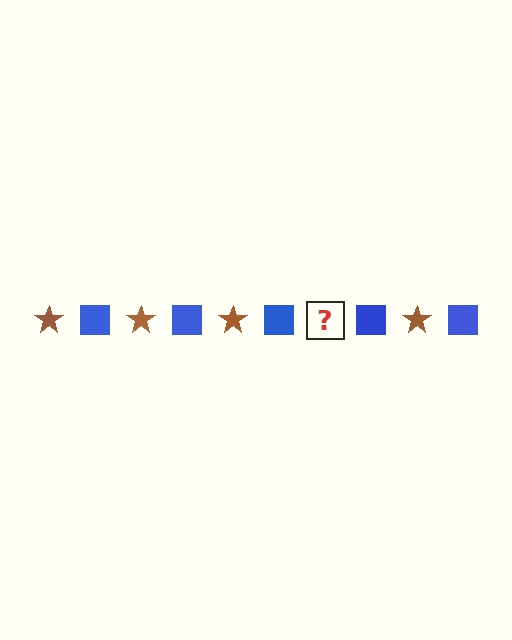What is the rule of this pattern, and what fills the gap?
The rule is that the pattern alternates between brown star and blue square. The gap should be filled with a brown star.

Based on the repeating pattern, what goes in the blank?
The blank should be a brown star.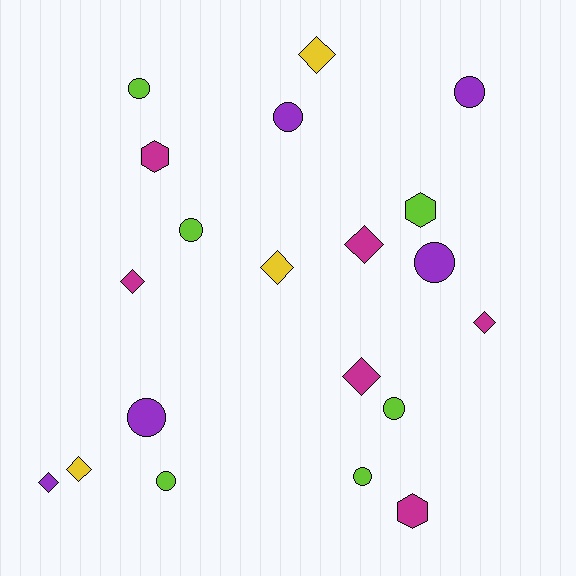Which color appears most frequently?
Lime, with 6 objects.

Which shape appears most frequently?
Circle, with 9 objects.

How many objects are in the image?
There are 20 objects.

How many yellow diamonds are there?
There are 3 yellow diamonds.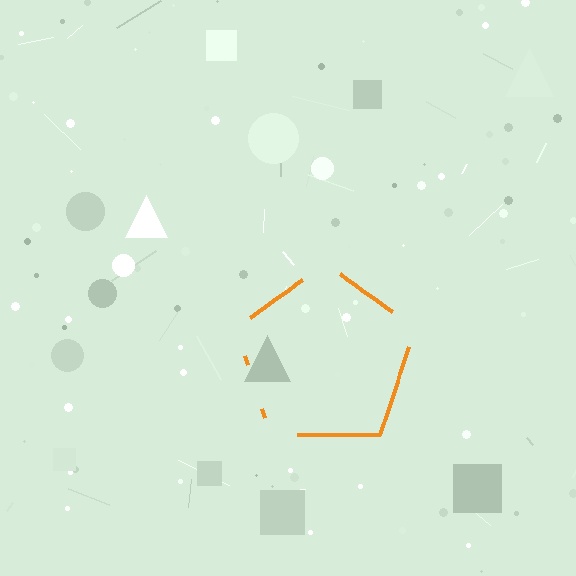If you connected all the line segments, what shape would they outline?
They would outline a pentagon.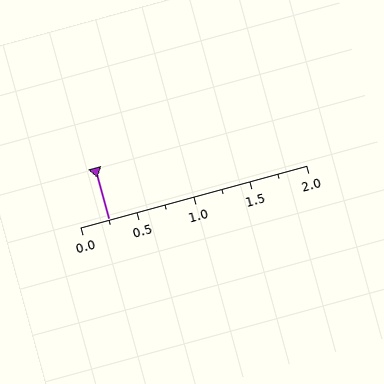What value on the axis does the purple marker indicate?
The marker indicates approximately 0.25.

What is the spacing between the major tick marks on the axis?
The major ticks are spaced 0.5 apart.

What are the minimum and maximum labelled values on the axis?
The axis runs from 0.0 to 2.0.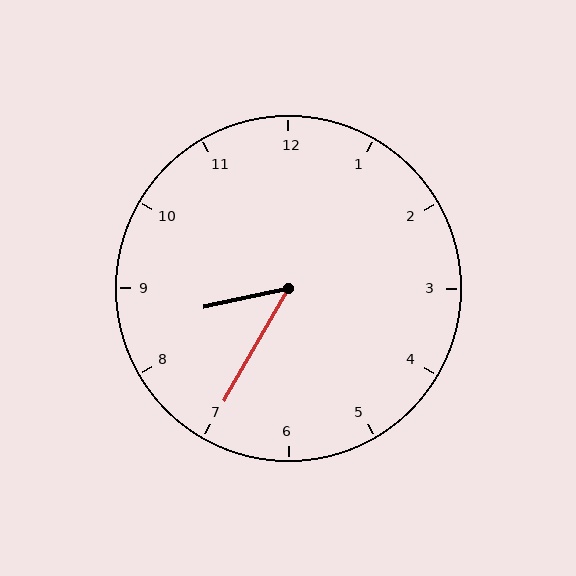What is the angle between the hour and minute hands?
Approximately 48 degrees.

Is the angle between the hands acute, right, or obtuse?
It is acute.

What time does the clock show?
8:35.